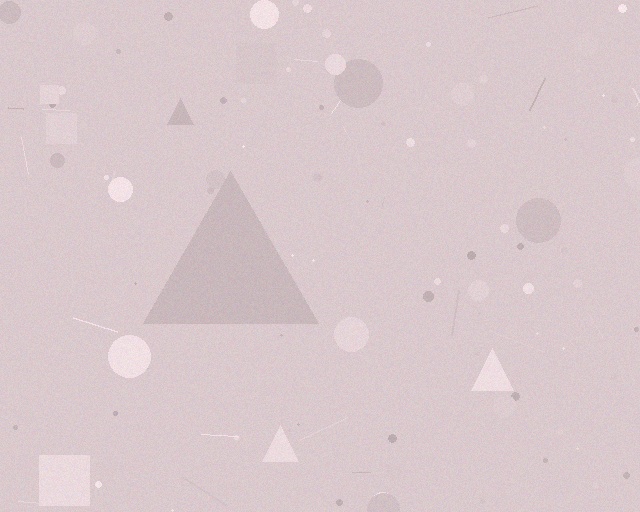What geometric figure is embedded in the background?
A triangle is embedded in the background.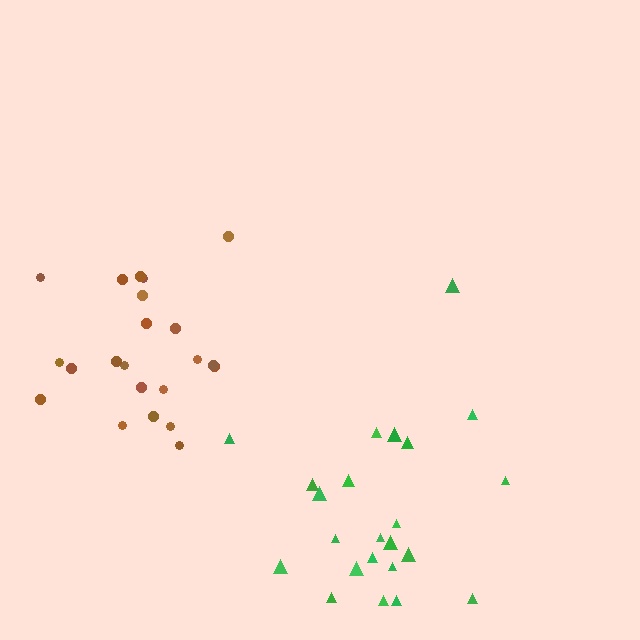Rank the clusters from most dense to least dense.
brown, green.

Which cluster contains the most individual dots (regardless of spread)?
Green (23).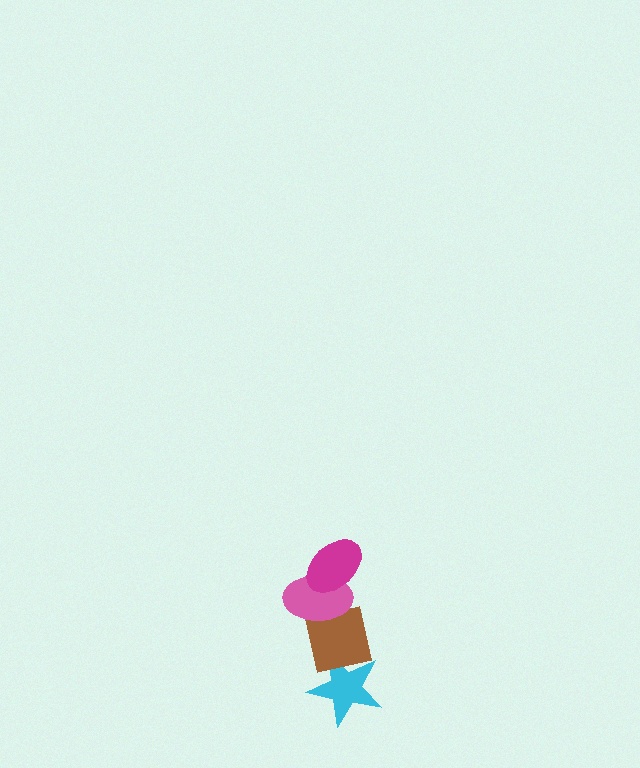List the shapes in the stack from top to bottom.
From top to bottom: the magenta ellipse, the pink ellipse, the brown square, the cyan star.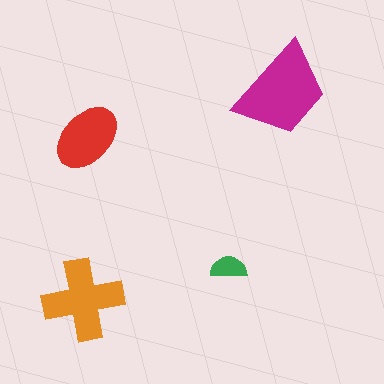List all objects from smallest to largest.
The green semicircle, the red ellipse, the orange cross, the magenta trapezoid.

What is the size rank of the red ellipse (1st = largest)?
3rd.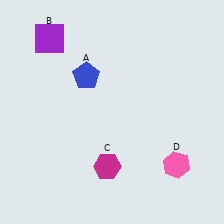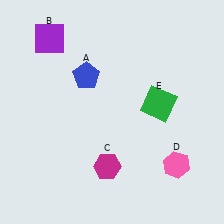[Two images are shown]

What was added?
A green square (E) was added in Image 2.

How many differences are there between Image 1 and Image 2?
There is 1 difference between the two images.